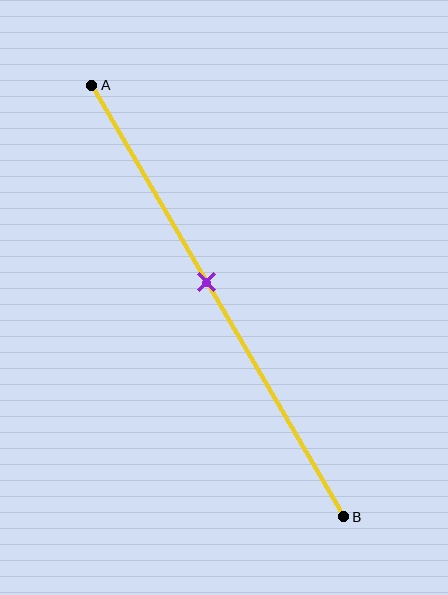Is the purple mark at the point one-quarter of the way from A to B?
No, the mark is at about 45% from A, not at the 25% one-quarter point.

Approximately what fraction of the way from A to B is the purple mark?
The purple mark is approximately 45% of the way from A to B.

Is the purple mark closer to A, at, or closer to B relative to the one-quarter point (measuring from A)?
The purple mark is closer to point B than the one-quarter point of segment AB.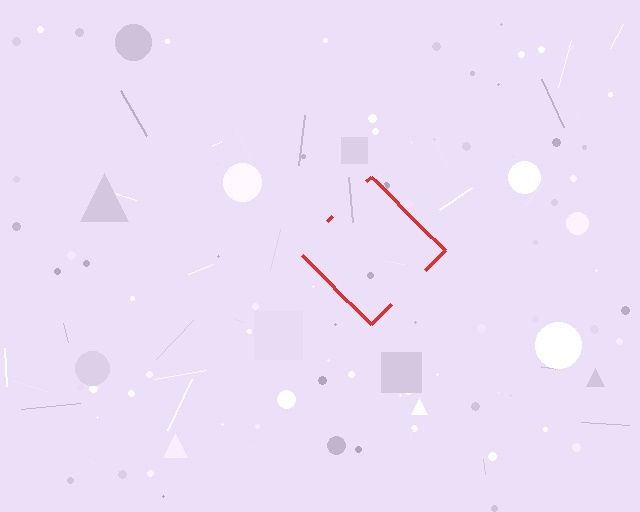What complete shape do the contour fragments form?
The contour fragments form a diamond.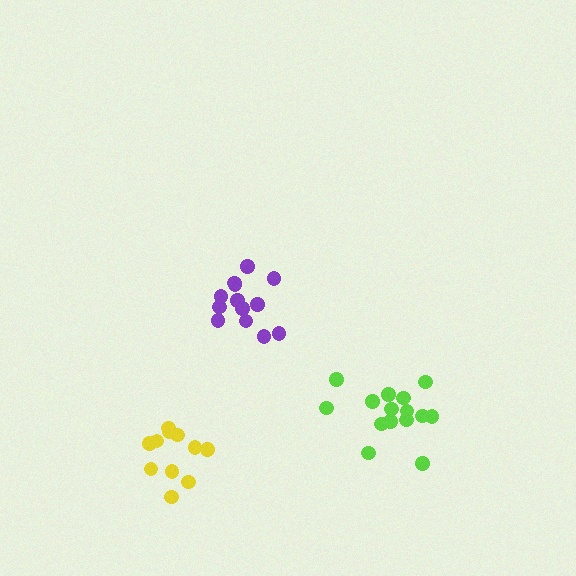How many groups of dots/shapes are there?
There are 3 groups.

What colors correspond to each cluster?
The clusters are colored: lime, purple, yellow.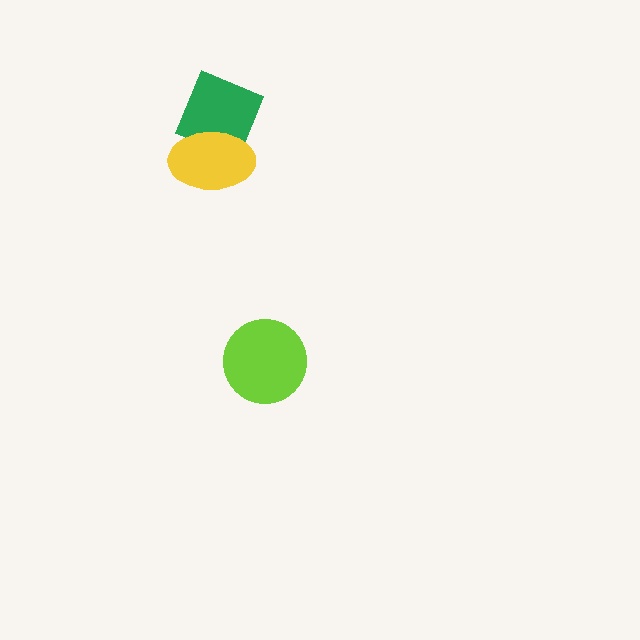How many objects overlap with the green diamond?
1 object overlaps with the green diamond.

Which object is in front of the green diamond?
The yellow ellipse is in front of the green diamond.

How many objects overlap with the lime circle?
0 objects overlap with the lime circle.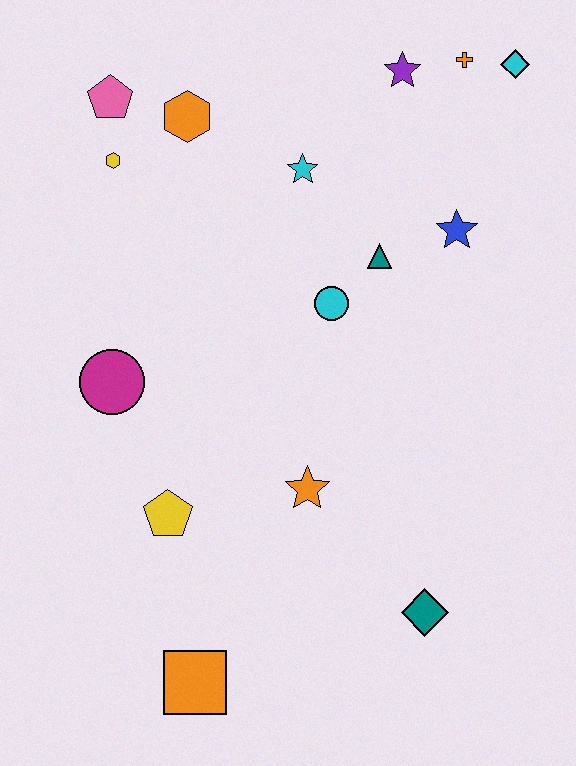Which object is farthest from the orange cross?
The orange square is farthest from the orange cross.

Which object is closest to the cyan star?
The teal triangle is closest to the cyan star.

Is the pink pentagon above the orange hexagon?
Yes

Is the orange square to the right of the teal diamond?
No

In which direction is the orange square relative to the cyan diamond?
The orange square is below the cyan diamond.